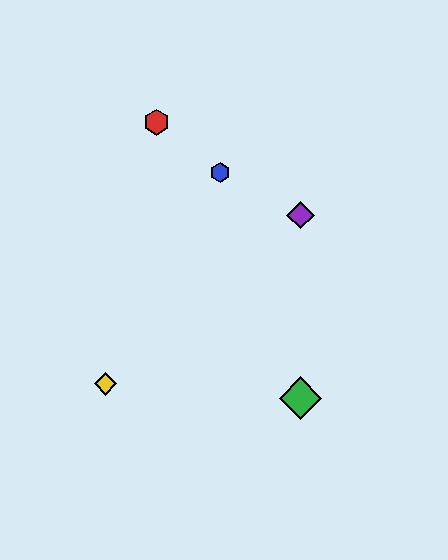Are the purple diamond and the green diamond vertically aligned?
Yes, both are at x≈301.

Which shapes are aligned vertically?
The green diamond, the purple diamond are aligned vertically.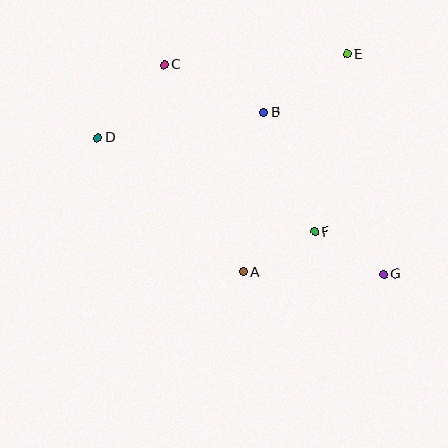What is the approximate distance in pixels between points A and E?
The distance between A and E is approximately 242 pixels.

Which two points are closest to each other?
Points F and G are closest to each other.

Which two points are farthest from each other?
Points D and G are farthest from each other.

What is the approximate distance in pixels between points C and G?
The distance between C and G is approximately 303 pixels.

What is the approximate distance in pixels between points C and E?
The distance between C and E is approximately 183 pixels.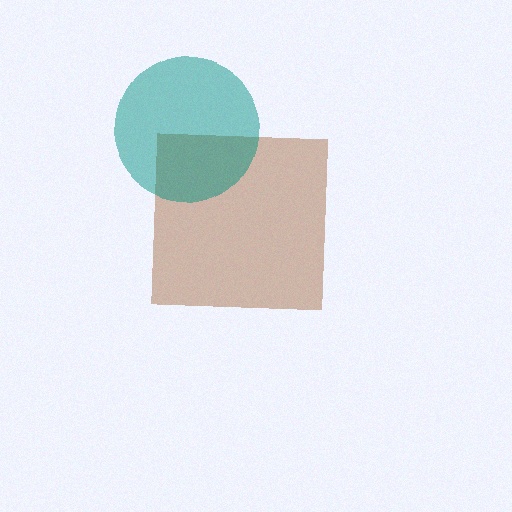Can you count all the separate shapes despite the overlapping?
Yes, there are 2 separate shapes.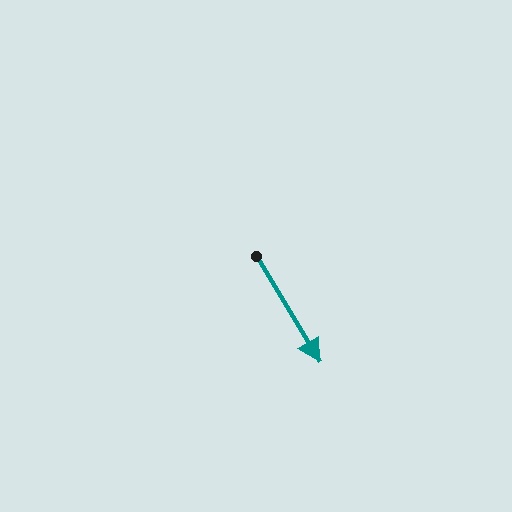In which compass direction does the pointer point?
Southeast.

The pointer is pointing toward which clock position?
Roughly 5 o'clock.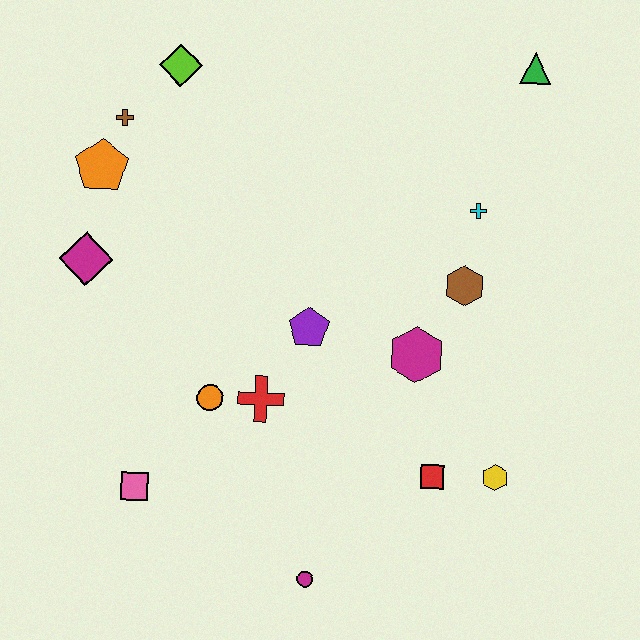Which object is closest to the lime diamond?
The brown cross is closest to the lime diamond.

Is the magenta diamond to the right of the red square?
No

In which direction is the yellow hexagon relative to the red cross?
The yellow hexagon is to the right of the red cross.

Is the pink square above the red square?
No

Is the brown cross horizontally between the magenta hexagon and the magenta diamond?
Yes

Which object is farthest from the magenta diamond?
The green triangle is farthest from the magenta diamond.